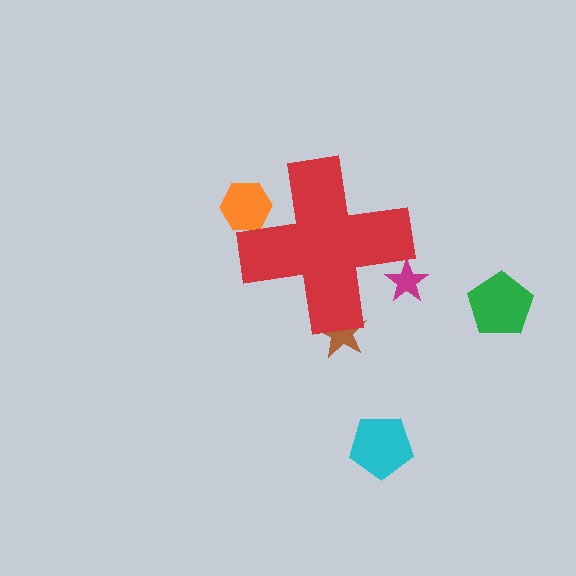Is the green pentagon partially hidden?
No, the green pentagon is fully visible.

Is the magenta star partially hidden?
Yes, the magenta star is partially hidden behind the red cross.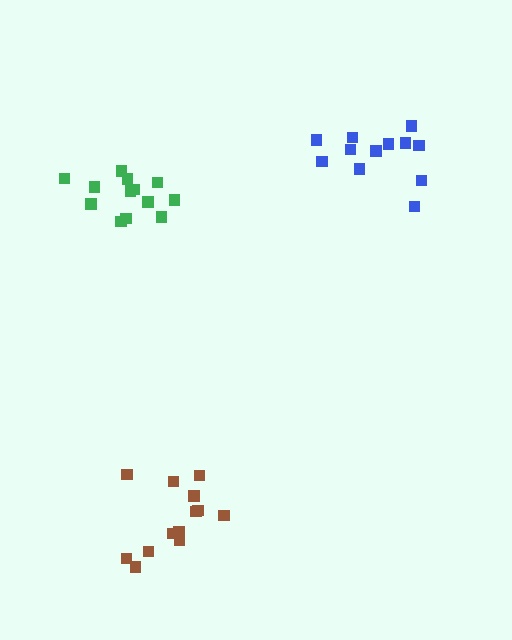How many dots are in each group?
Group 1: 13 dots, Group 2: 12 dots, Group 3: 13 dots (38 total).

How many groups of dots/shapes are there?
There are 3 groups.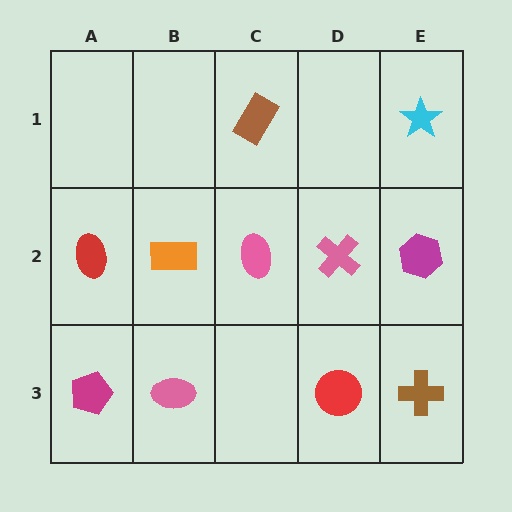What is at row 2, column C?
A pink ellipse.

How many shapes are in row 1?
2 shapes.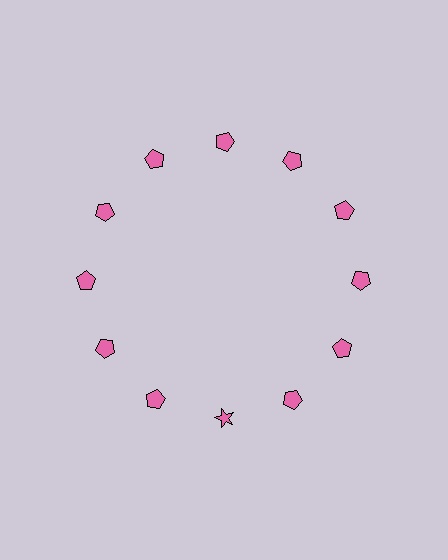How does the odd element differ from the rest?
It has a different shape: star instead of pentagon.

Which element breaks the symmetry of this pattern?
The pink star at roughly the 6 o'clock position breaks the symmetry. All other shapes are pink pentagons.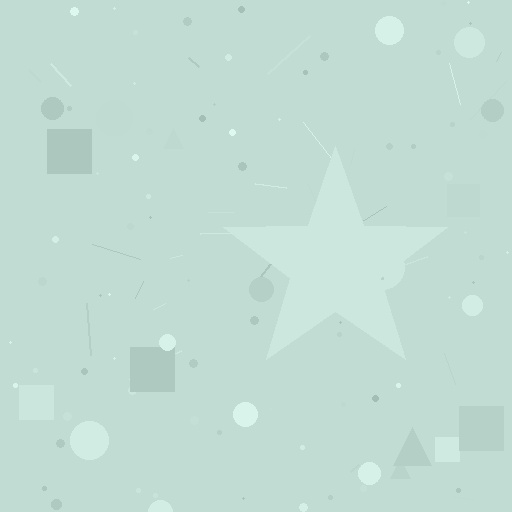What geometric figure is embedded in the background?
A star is embedded in the background.